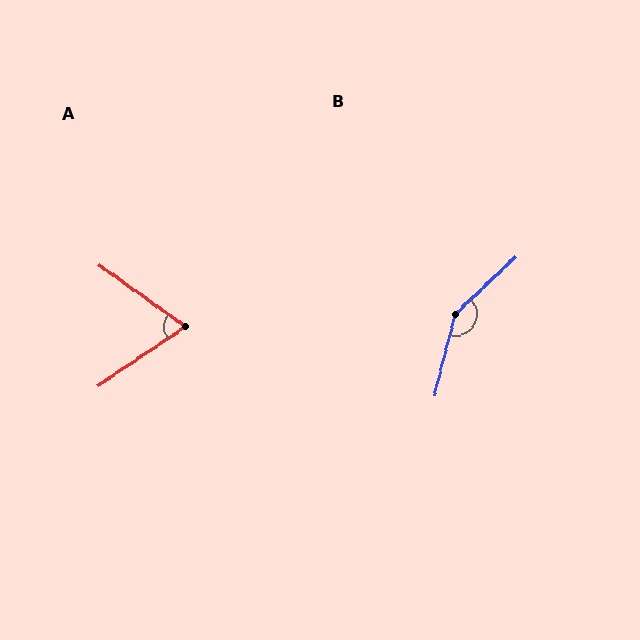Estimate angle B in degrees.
Approximately 147 degrees.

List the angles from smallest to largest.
A (70°), B (147°).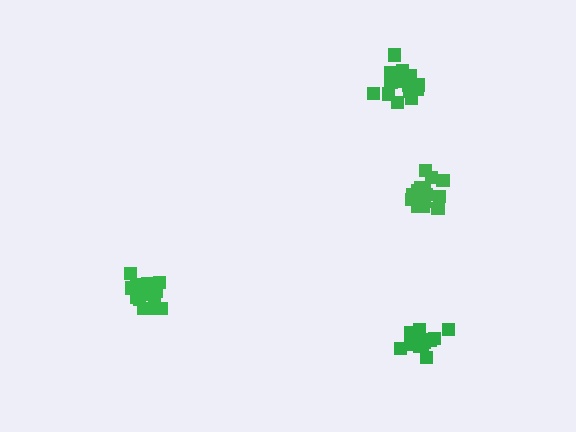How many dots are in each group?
Group 1: 18 dots, Group 2: 18 dots, Group 3: 19 dots, Group 4: 18 dots (73 total).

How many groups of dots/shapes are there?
There are 4 groups.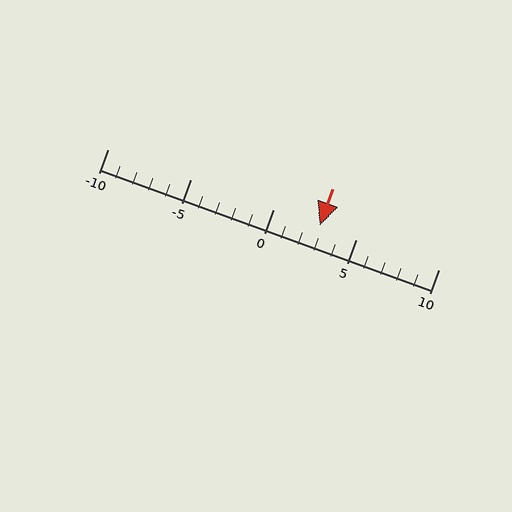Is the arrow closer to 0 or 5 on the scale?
The arrow is closer to 5.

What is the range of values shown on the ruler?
The ruler shows values from -10 to 10.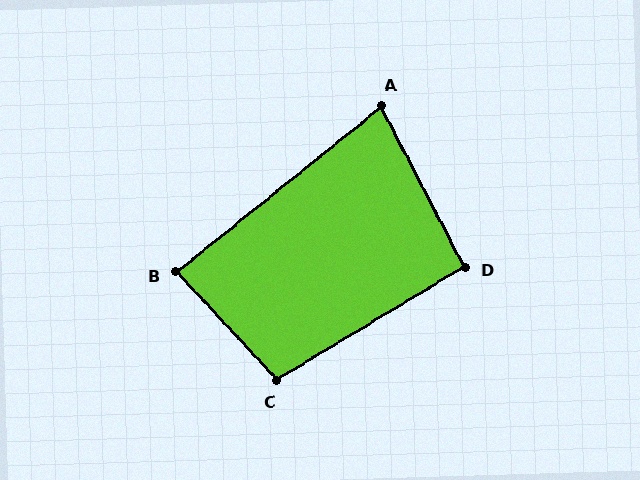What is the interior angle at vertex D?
Approximately 94 degrees (approximately right).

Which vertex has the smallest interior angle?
A, at approximately 79 degrees.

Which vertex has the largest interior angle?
C, at approximately 101 degrees.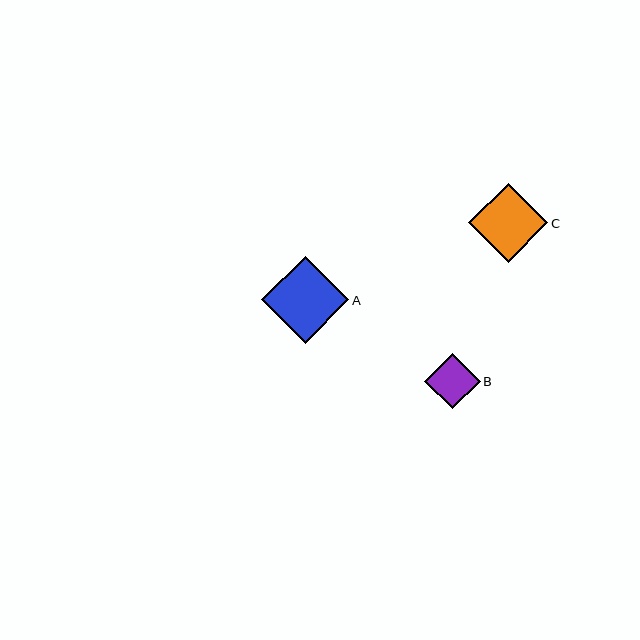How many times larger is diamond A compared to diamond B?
Diamond A is approximately 1.6 times the size of diamond B.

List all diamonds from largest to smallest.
From largest to smallest: A, C, B.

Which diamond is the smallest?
Diamond B is the smallest with a size of approximately 56 pixels.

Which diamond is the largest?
Diamond A is the largest with a size of approximately 87 pixels.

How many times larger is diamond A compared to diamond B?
Diamond A is approximately 1.6 times the size of diamond B.